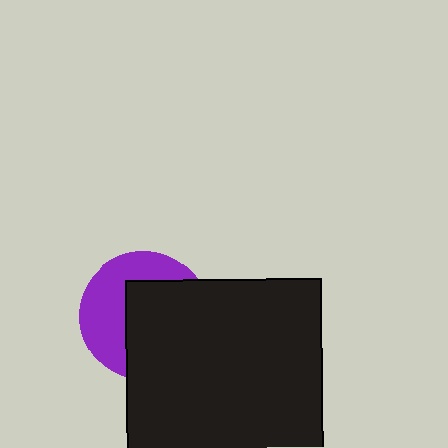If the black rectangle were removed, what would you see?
You would see the complete purple circle.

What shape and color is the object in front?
The object in front is a black rectangle.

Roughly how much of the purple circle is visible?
A small part of it is visible (roughly 44%).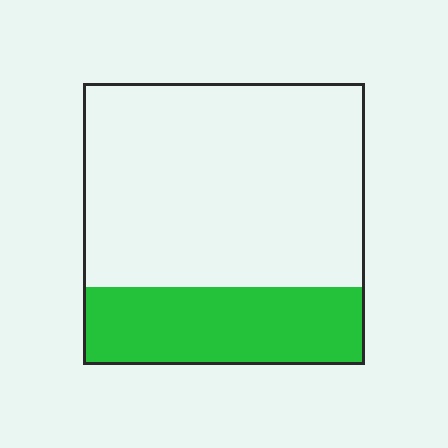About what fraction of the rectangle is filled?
About one quarter (1/4).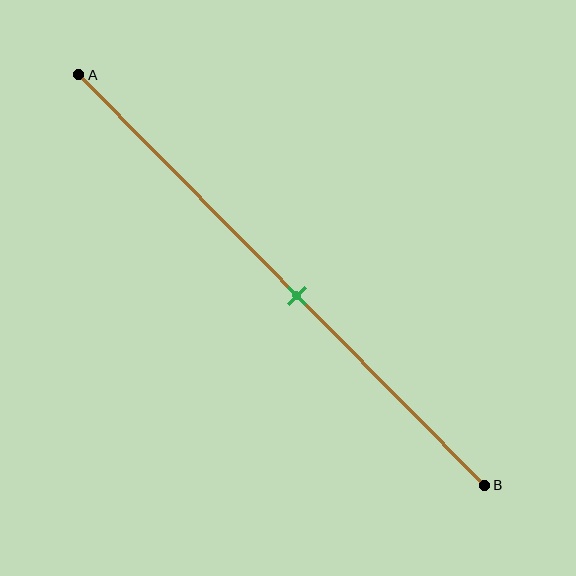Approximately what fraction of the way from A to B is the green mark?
The green mark is approximately 55% of the way from A to B.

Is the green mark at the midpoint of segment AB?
No, the mark is at about 55% from A, not at the 50% midpoint.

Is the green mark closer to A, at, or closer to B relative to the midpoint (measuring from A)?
The green mark is closer to point B than the midpoint of segment AB.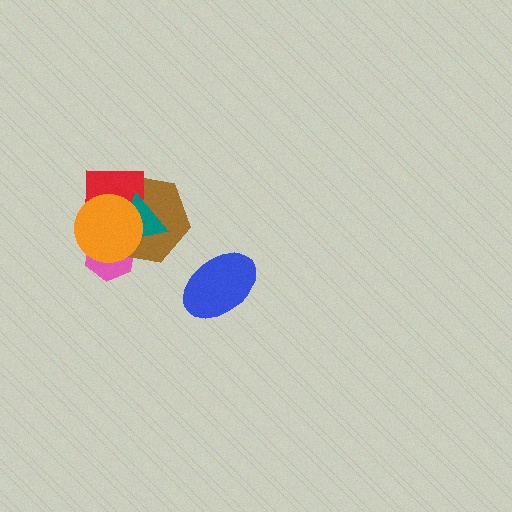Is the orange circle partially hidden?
No, no other shape covers it.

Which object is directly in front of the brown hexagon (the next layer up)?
The red square is directly in front of the brown hexagon.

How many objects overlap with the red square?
4 objects overlap with the red square.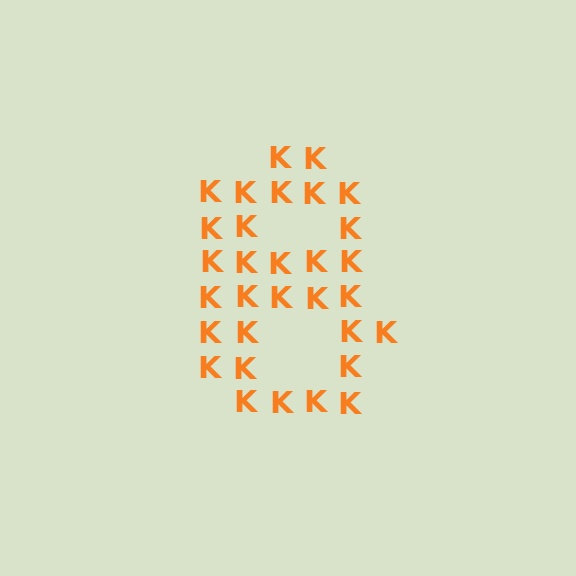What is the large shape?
The large shape is the digit 8.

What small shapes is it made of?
It is made of small letter K's.